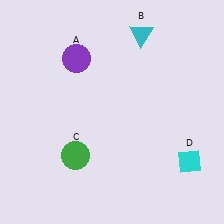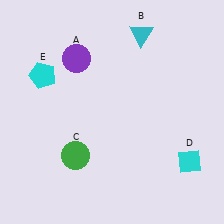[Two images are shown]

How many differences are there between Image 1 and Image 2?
There is 1 difference between the two images.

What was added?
A cyan pentagon (E) was added in Image 2.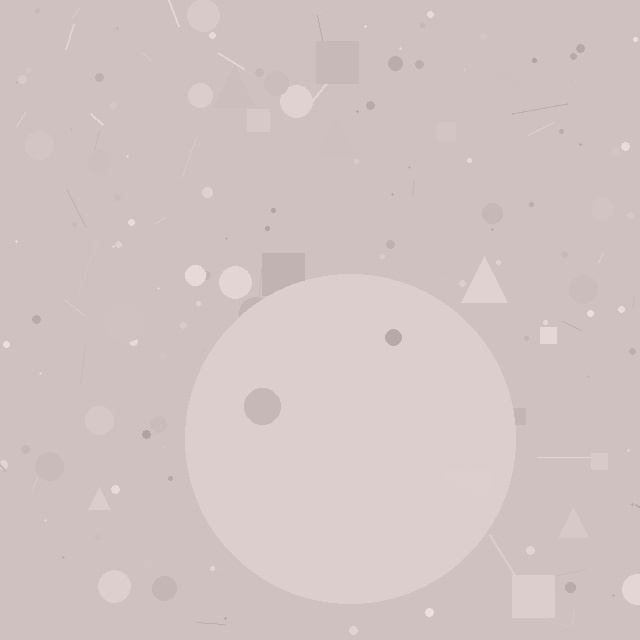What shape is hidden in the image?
A circle is hidden in the image.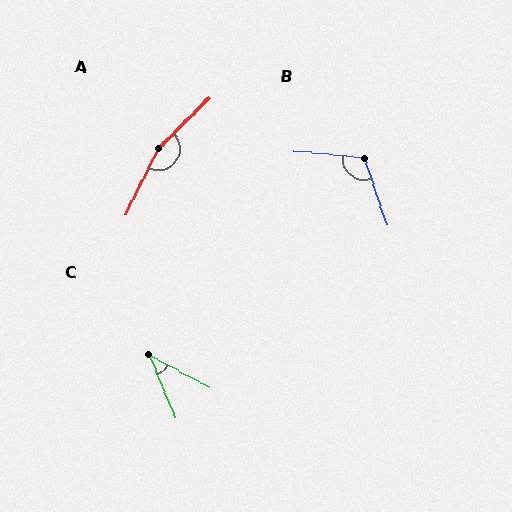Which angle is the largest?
A, at approximately 160 degrees.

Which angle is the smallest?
C, at approximately 40 degrees.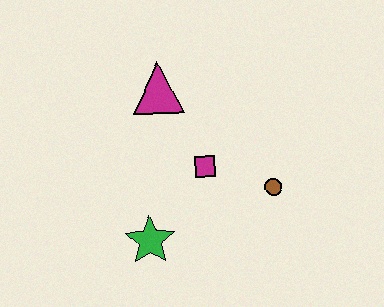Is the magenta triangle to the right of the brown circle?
No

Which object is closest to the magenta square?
The brown circle is closest to the magenta square.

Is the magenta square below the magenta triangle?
Yes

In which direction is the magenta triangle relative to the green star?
The magenta triangle is above the green star.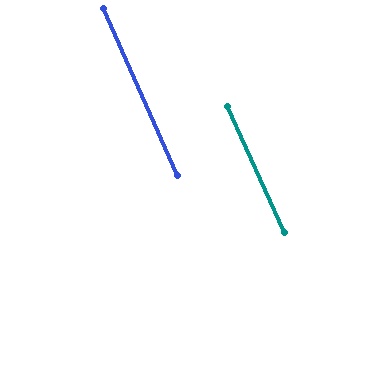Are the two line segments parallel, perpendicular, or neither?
Parallel — their directions differ by only 0.4°.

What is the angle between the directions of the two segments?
Approximately 0 degrees.